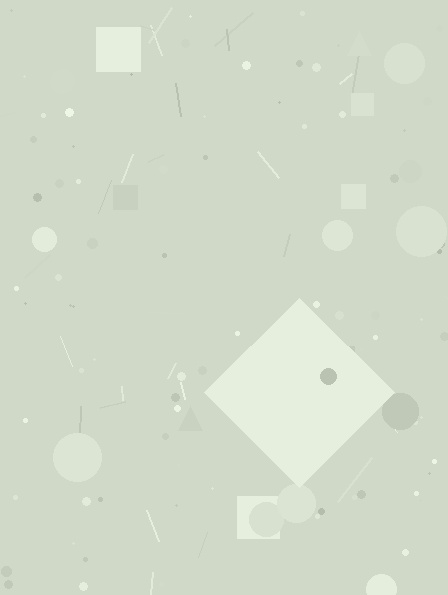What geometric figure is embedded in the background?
A diamond is embedded in the background.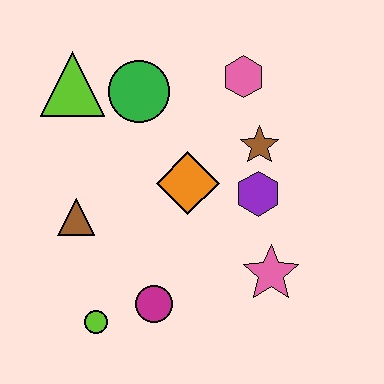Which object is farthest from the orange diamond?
The lime circle is farthest from the orange diamond.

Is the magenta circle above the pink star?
No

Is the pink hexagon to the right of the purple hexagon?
No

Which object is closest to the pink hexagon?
The brown star is closest to the pink hexagon.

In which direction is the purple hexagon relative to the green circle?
The purple hexagon is to the right of the green circle.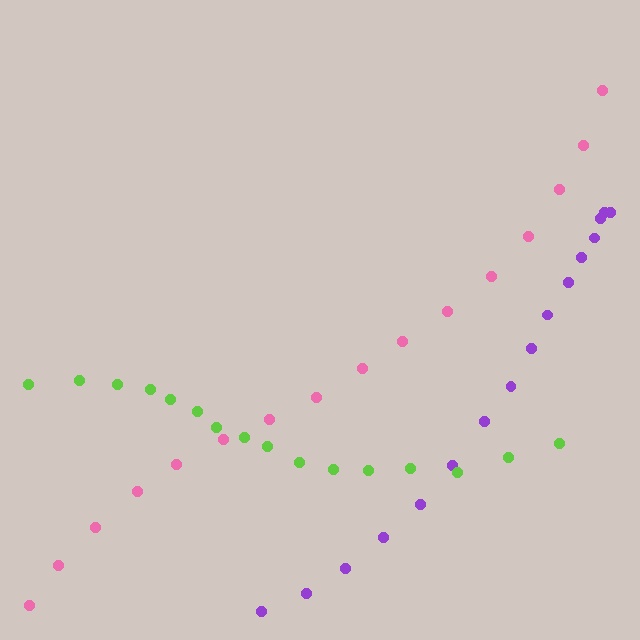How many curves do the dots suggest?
There are 3 distinct paths.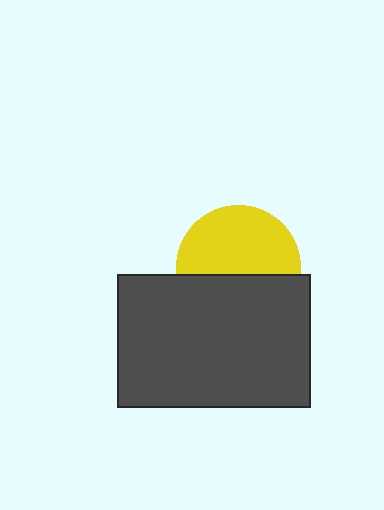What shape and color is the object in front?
The object in front is a dark gray rectangle.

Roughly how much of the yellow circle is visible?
About half of it is visible (roughly 56%).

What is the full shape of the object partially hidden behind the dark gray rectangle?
The partially hidden object is a yellow circle.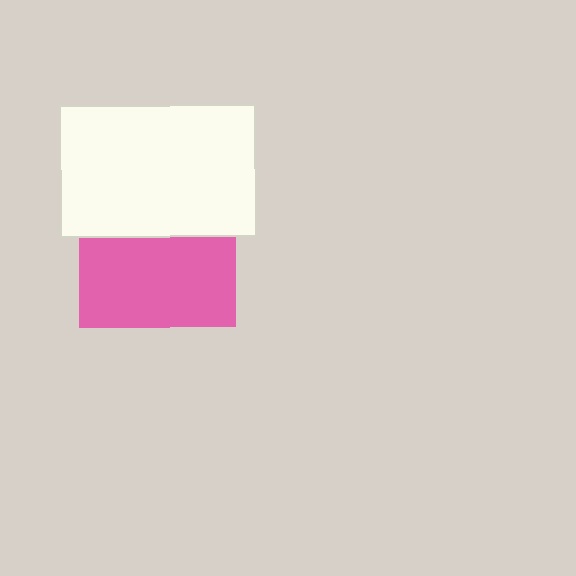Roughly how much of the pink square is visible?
About half of it is visible (roughly 57%).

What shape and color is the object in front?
The object in front is a white rectangle.